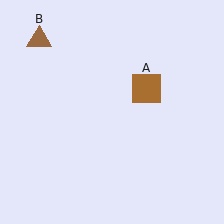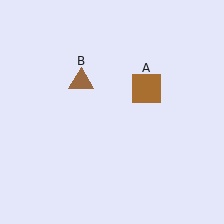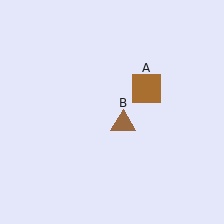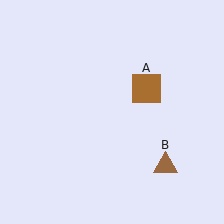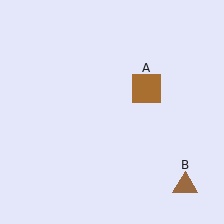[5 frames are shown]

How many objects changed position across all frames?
1 object changed position: brown triangle (object B).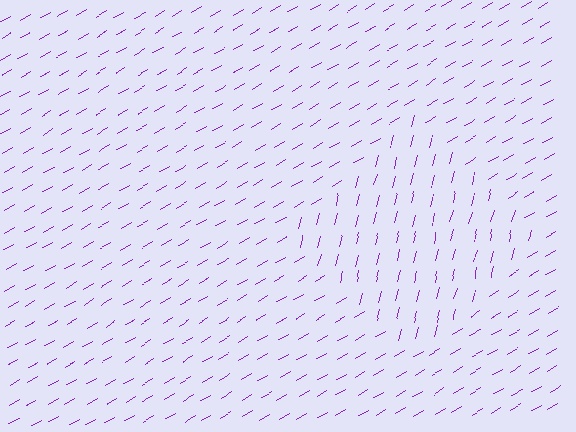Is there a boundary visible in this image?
Yes, there is a texture boundary formed by a change in line orientation.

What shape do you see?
I see a diamond.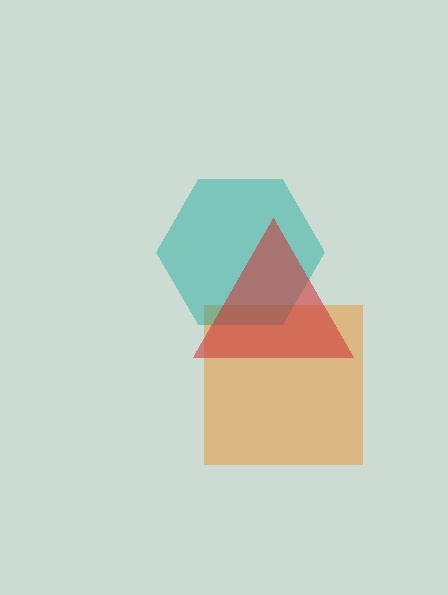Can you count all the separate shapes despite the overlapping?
Yes, there are 3 separate shapes.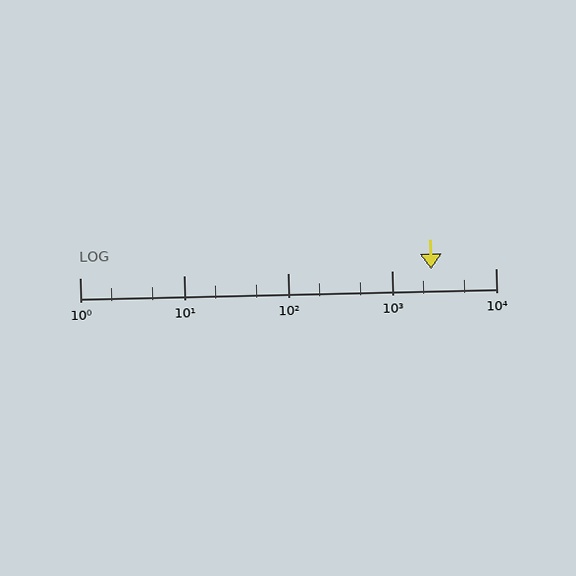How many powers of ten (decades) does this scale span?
The scale spans 4 decades, from 1 to 10000.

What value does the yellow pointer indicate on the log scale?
The pointer indicates approximately 2400.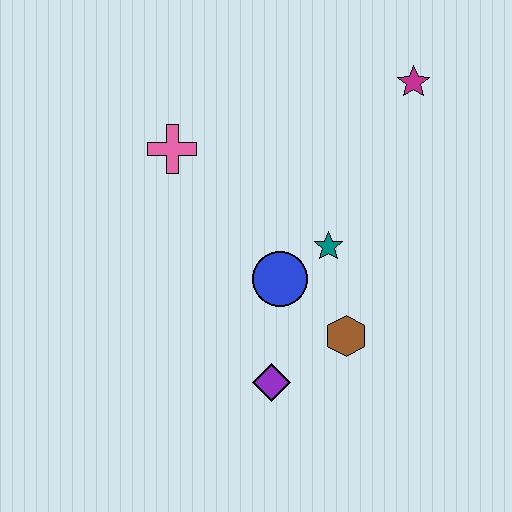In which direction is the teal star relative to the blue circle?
The teal star is to the right of the blue circle.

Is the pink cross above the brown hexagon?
Yes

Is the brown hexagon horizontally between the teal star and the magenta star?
Yes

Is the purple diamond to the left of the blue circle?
Yes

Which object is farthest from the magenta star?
The purple diamond is farthest from the magenta star.